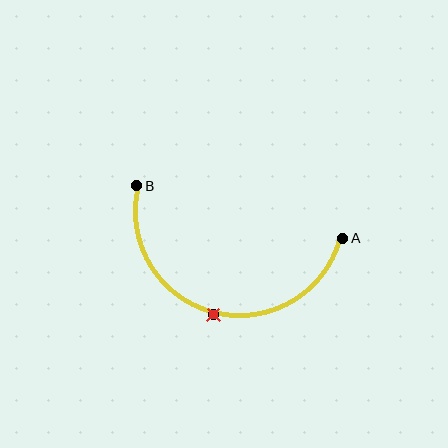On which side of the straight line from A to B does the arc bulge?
The arc bulges below the straight line connecting A and B.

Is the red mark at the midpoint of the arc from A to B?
Yes. The red mark lies on the arc at equal arc-length from both A and B — it is the arc midpoint.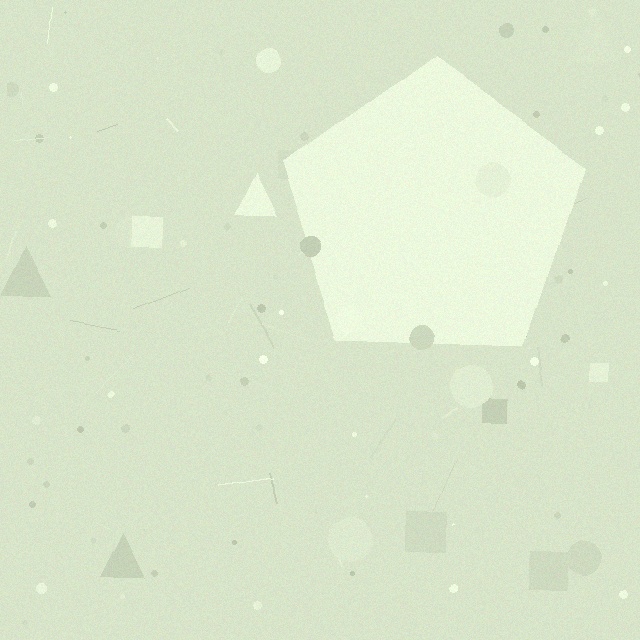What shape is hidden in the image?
A pentagon is hidden in the image.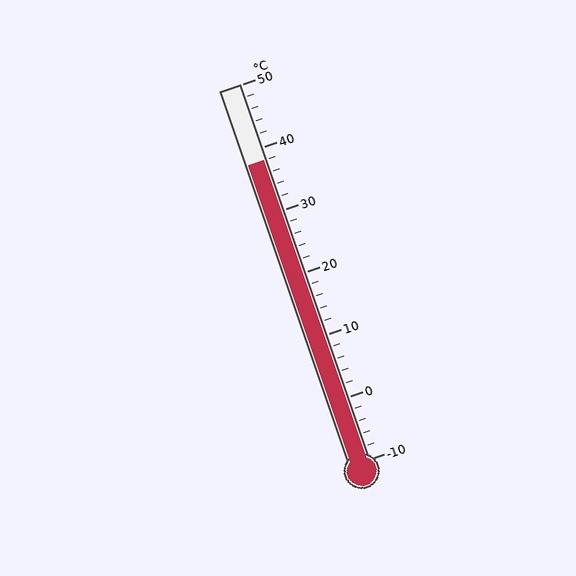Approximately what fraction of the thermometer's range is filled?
The thermometer is filled to approximately 80% of its range.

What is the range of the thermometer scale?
The thermometer scale ranges from -10°C to 50°C.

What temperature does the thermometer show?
The thermometer shows approximately 38°C.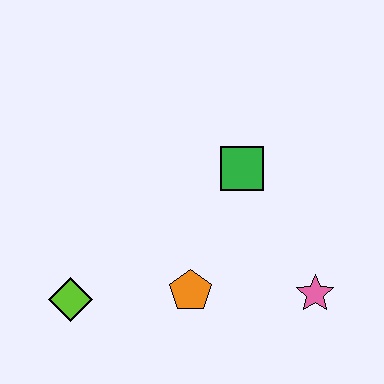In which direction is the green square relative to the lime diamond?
The green square is to the right of the lime diamond.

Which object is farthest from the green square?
The lime diamond is farthest from the green square.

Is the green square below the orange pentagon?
No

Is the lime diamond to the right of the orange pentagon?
No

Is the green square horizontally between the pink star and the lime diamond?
Yes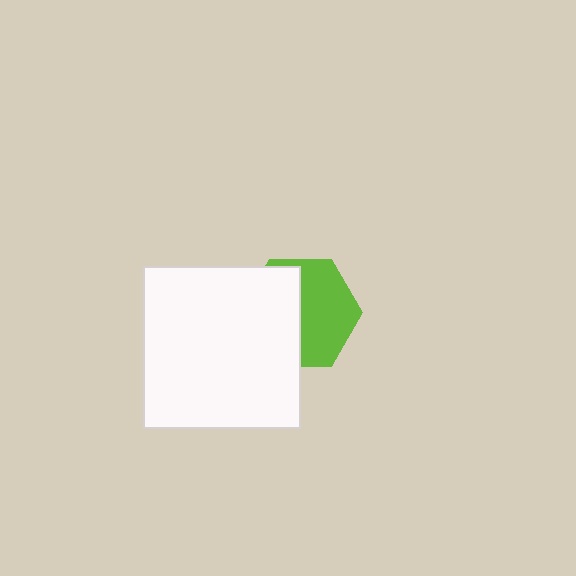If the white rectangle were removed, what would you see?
You would see the complete lime hexagon.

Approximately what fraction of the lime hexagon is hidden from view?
Roughly 49% of the lime hexagon is hidden behind the white rectangle.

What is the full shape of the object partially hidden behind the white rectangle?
The partially hidden object is a lime hexagon.